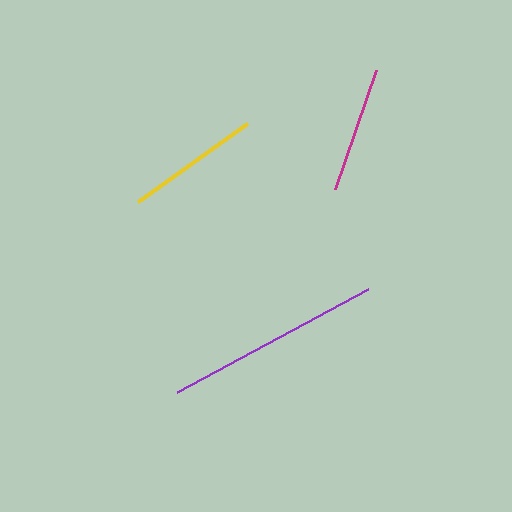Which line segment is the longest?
The purple line is the longest at approximately 218 pixels.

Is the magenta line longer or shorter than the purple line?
The purple line is longer than the magenta line.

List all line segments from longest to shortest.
From longest to shortest: purple, yellow, magenta.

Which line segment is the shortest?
The magenta line is the shortest at approximately 126 pixels.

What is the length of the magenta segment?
The magenta segment is approximately 126 pixels long.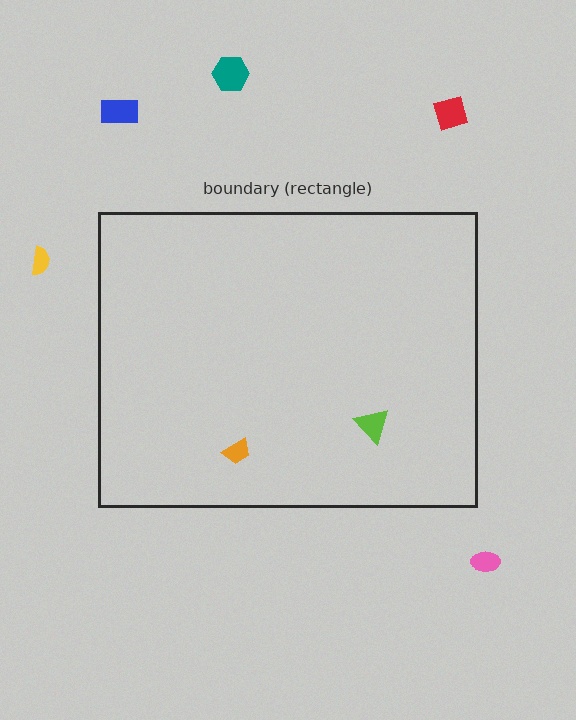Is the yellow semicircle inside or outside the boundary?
Outside.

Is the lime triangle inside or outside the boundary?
Inside.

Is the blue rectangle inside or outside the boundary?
Outside.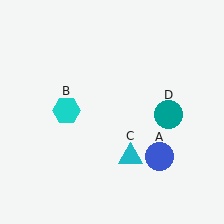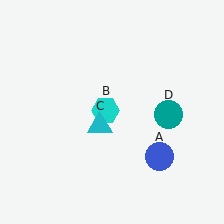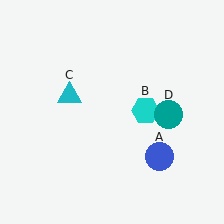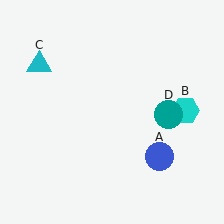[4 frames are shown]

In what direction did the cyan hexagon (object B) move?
The cyan hexagon (object B) moved right.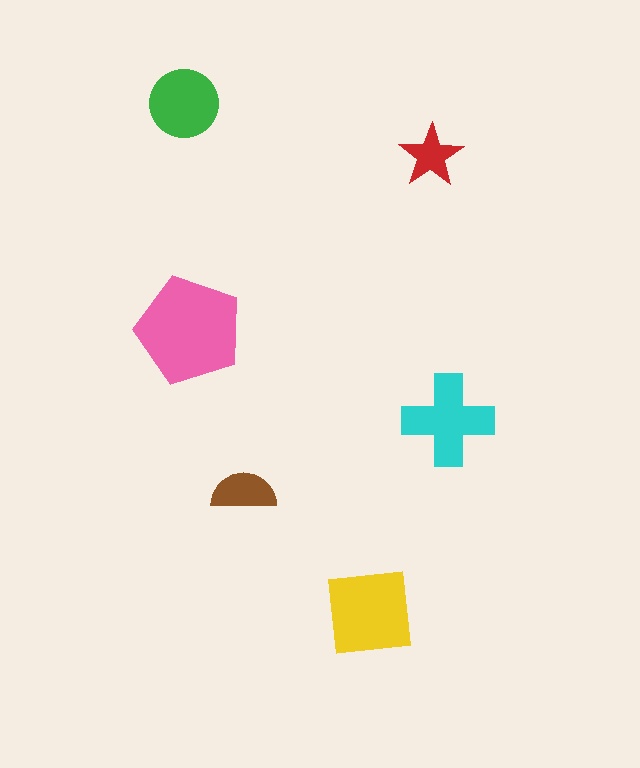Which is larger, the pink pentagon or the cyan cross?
The pink pentagon.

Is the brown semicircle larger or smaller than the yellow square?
Smaller.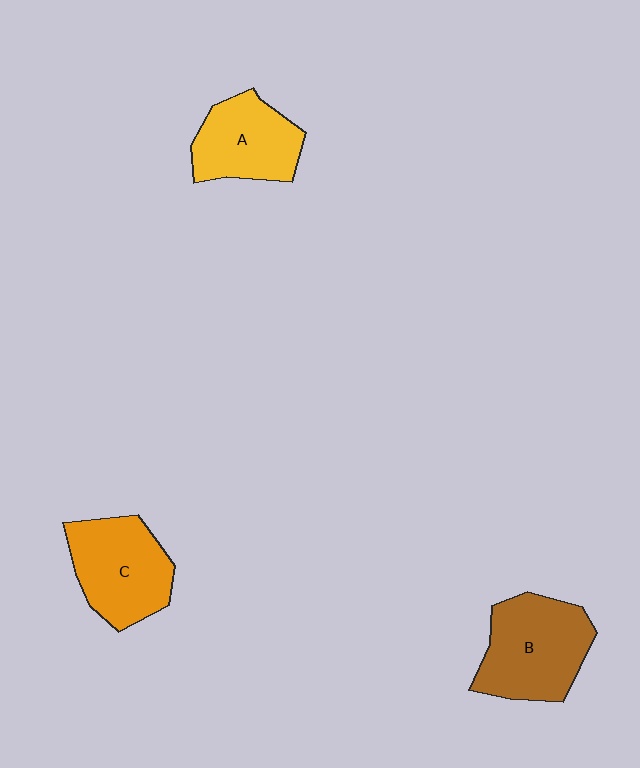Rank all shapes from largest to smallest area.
From largest to smallest: B (brown), C (orange), A (yellow).